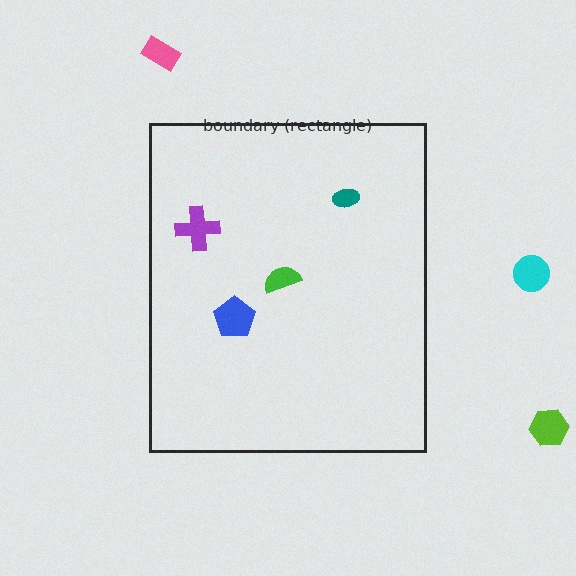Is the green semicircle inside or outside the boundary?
Inside.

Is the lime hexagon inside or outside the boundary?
Outside.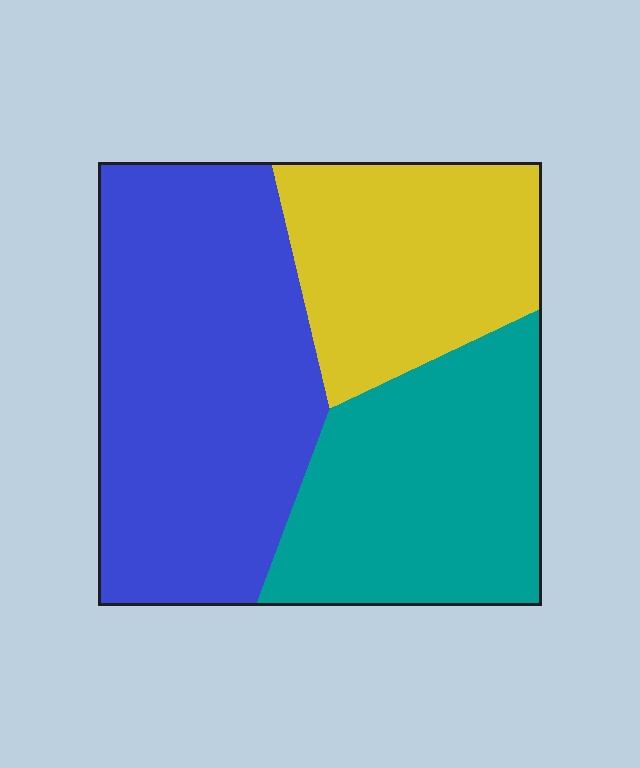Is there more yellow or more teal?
Teal.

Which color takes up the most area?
Blue, at roughly 45%.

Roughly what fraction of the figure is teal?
Teal takes up about one third (1/3) of the figure.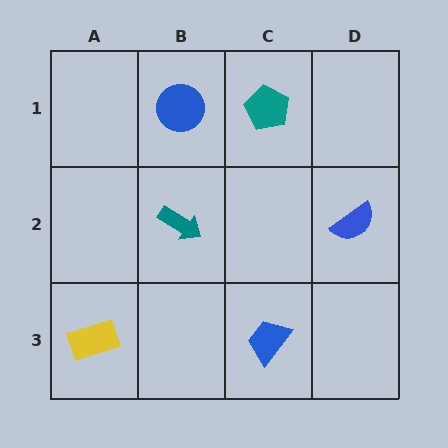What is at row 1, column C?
A teal pentagon.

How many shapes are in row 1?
2 shapes.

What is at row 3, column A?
A yellow rectangle.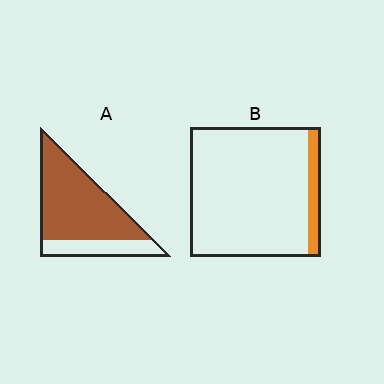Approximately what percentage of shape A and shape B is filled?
A is approximately 75% and B is approximately 10%.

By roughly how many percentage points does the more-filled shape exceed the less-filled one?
By roughly 65 percentage points (A over B).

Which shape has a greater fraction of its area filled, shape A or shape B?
Shape A.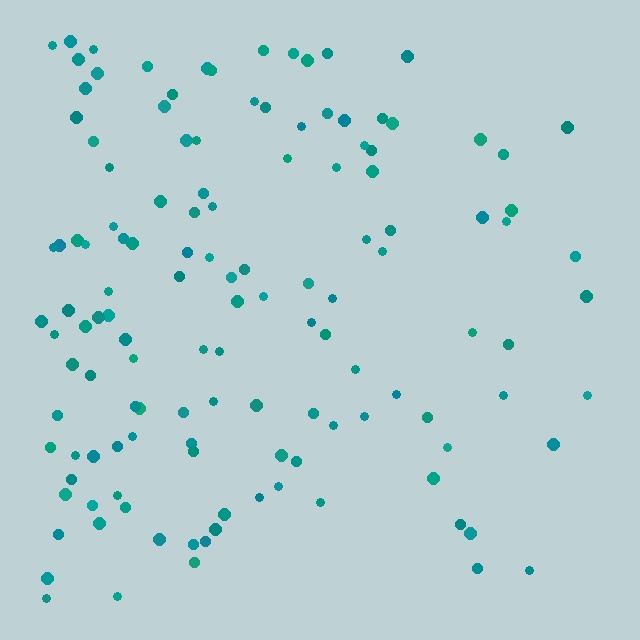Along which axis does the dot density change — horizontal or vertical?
Horizontal.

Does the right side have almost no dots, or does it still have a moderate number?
Still a moderate number, just noticeably fewer than the left.